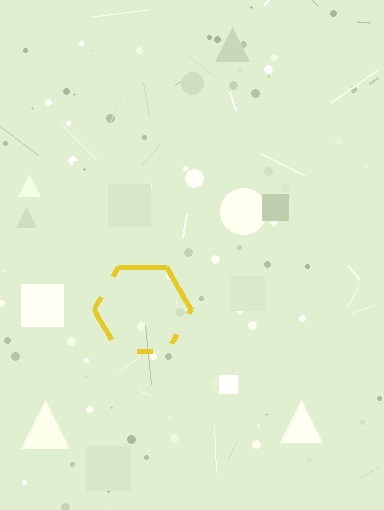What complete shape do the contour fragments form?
The contour fragments form a hexagon.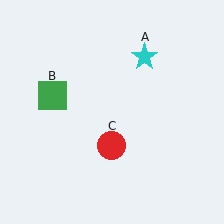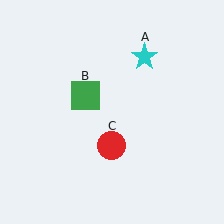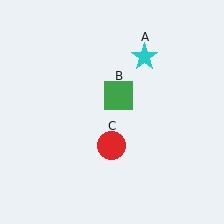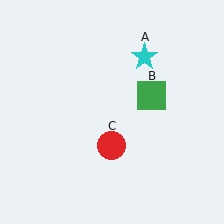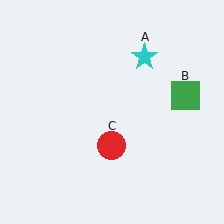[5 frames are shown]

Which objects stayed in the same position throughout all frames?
Cyan star (object A) and red circle (object C) remained stationary.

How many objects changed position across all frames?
1 object changed position: green square (object B).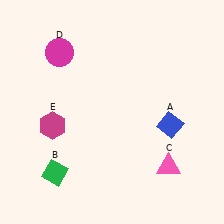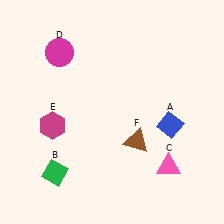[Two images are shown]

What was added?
A brown triangle (F) was added in Image 2.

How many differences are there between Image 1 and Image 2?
There is 1 difference between the two images.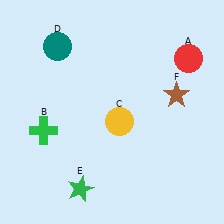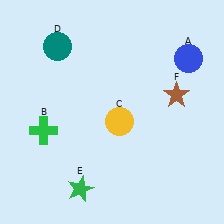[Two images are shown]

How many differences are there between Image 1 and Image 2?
There is 1 difference between the two images.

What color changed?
The circle (A) changed from red in Image 1 to blue in Image 2.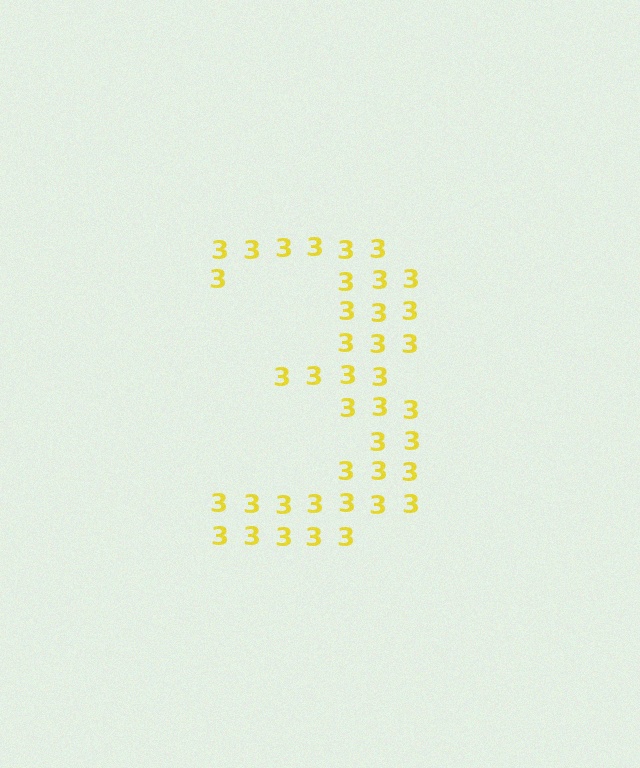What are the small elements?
The small elements are digit 3's.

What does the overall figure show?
The overall figure shows the digit 3.